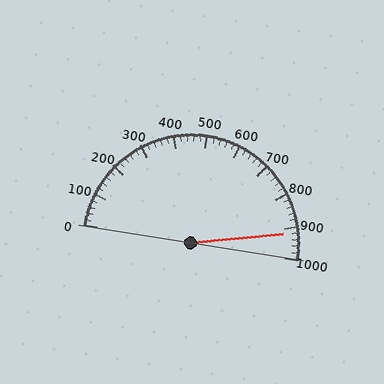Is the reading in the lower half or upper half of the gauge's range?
The reading is in the upper half of the range (0 to 1000).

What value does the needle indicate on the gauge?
The needle indicates approximately 920.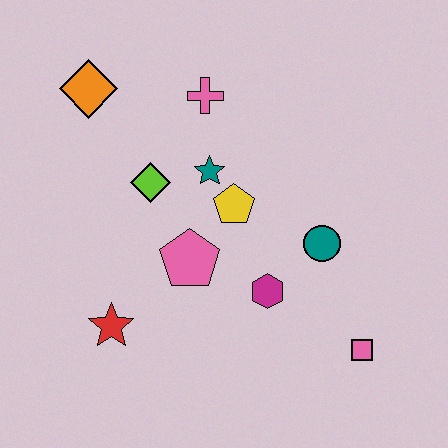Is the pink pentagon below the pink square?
No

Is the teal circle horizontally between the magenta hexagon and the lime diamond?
No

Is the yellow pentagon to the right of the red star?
Yes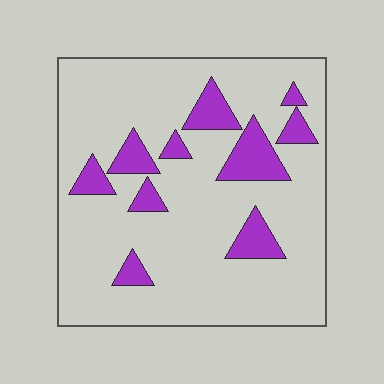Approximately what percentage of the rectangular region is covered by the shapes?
Approximately 15%.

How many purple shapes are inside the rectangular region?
10.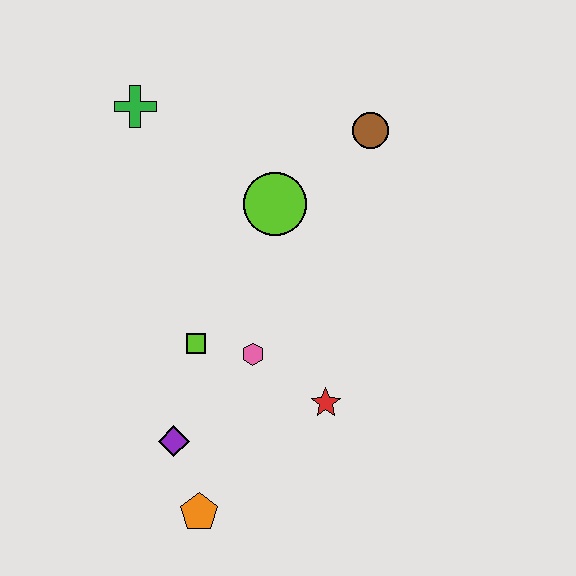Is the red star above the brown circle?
No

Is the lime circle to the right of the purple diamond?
Yes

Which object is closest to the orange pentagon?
The purple diamond is closest to the orange pentagon.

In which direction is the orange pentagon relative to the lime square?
The orange pentagon is below the lime square.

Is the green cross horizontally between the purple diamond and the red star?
No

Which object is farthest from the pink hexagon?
The green cross is farthest from the pink hexagon.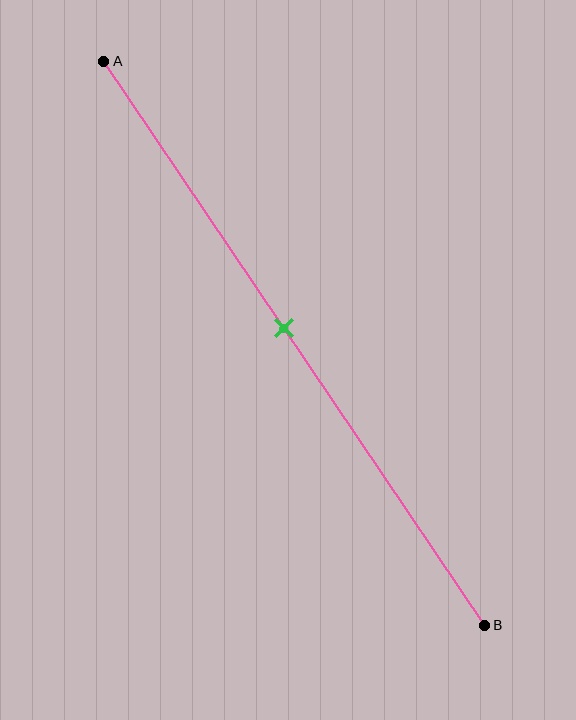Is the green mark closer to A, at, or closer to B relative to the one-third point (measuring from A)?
The green mark is closer to point B than the one-third point of segment AB.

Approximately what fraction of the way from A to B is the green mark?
The green mark is approximately 45% of the way from A to B.